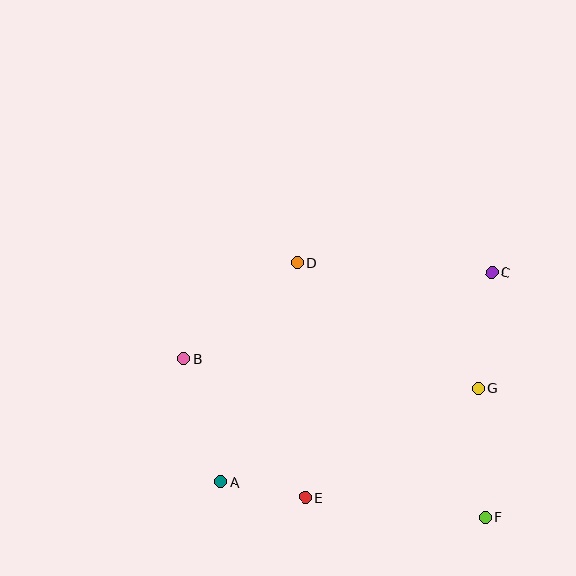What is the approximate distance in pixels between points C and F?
The distance between C and F is approximately 245 pixels.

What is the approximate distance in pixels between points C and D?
The distance between C and D is approximately 195 pixels.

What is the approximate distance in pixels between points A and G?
The distance between A and G is approximately 274 pixels.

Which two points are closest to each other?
Points A and E are closest to each other.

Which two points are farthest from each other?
Points A and C are farthest from each other.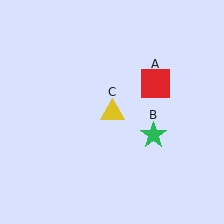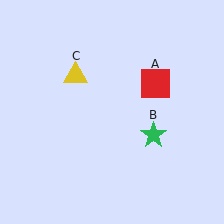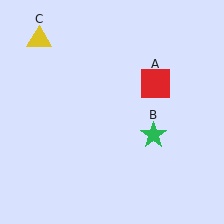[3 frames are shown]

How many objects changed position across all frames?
1 object changed position: yellow triangle (object C).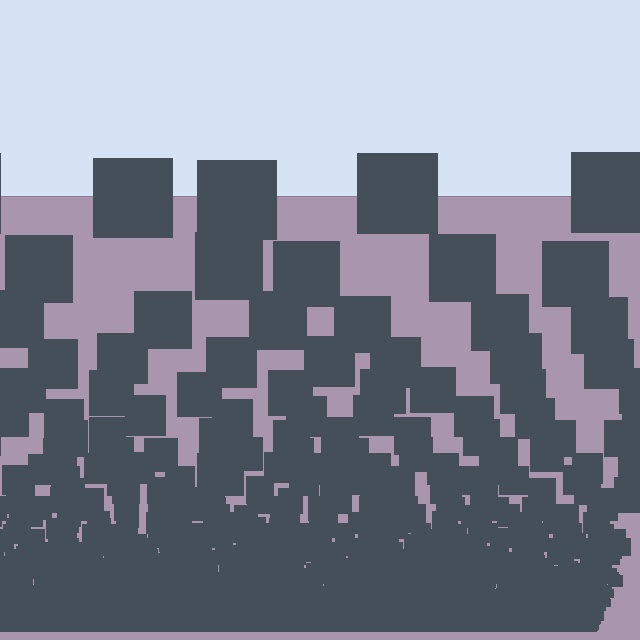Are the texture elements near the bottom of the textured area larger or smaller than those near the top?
Smaller. The gradient is inverted — elements near the bottom are smaller and denser.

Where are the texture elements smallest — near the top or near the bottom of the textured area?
Near the bottom.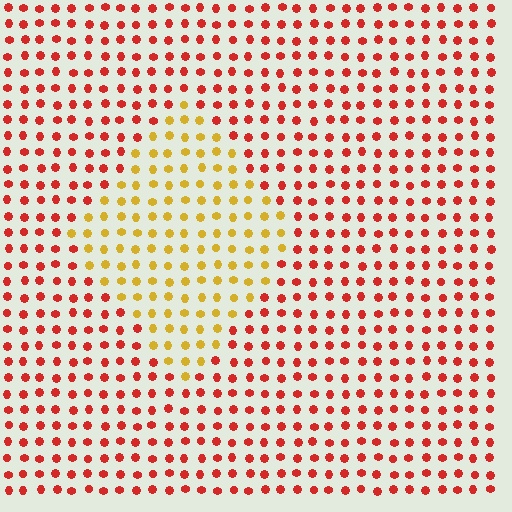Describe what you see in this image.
The image is filled with small red elements in a uniform arrangement. A diamond-shaped region is visible where the elements are tinted to a slightly different hue, forming a subtle color boundary.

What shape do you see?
I see a diamond.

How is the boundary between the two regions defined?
The boundary is defined purely by a slight shift in hue (about 47 degrees). Spacing, size, and orientation are identical on both sides.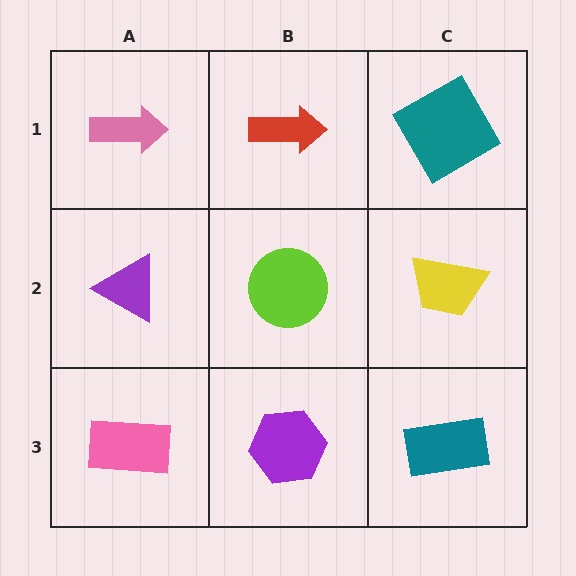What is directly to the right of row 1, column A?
A red arrow.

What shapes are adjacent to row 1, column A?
A purple triangle (row 2, column A), a red arrow (row 1, column B).